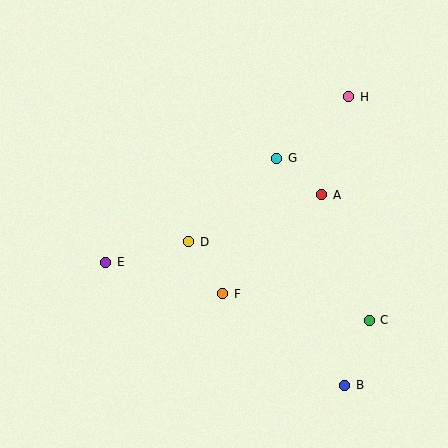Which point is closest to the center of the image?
Point D at (189, 242) is closest to the center.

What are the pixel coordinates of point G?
Point G is at (277, 158).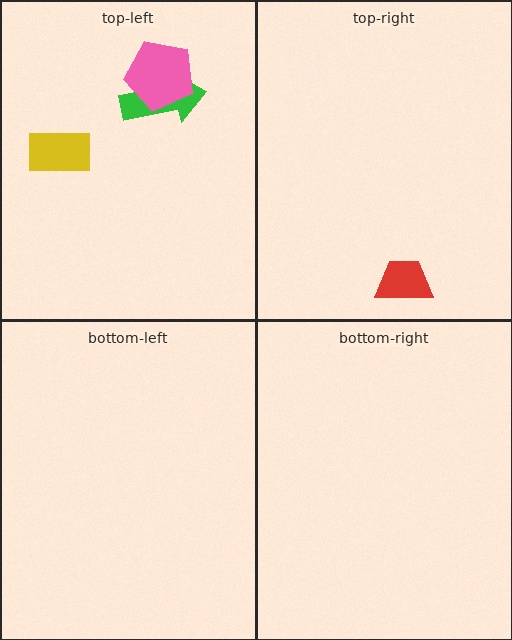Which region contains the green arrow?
The top-left region.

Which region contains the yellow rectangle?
The top-left region.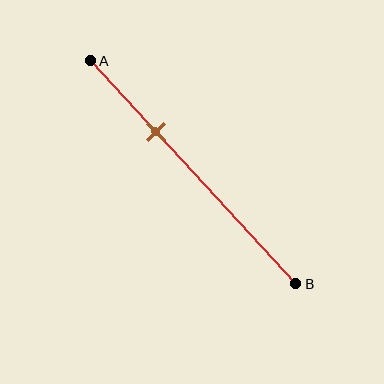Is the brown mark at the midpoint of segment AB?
No, the mark is at about 30% from A, not at the 50% midpoint.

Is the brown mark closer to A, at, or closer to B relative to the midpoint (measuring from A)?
The brown mark is closer to point A than the midpoint of segment AB.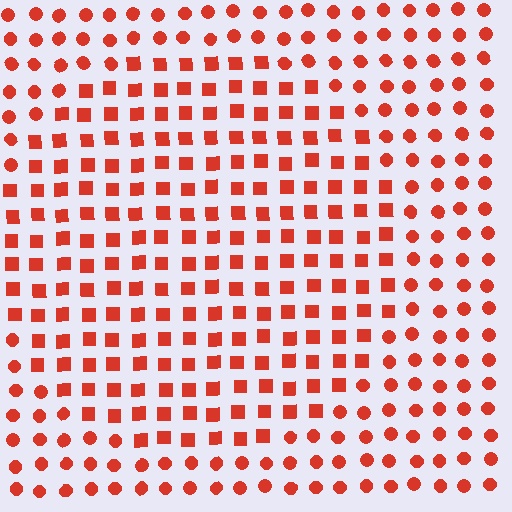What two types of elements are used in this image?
The image uses squares inside the circle region and circles outside it.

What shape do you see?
I see a circle.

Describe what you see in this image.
The image is filled with small red elements arranged in a uniform grid. A circle-shaped region contains squares, while the surrounding area contains circles. The boundary is defined purely by the change in element shape.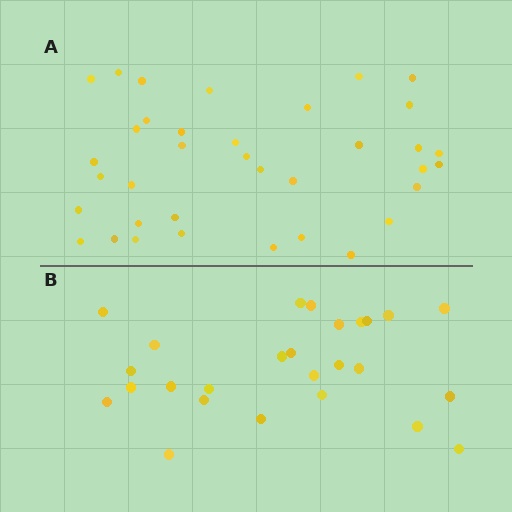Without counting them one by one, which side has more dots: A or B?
Region A (the top region) has more dots.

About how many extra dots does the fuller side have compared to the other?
Region A has roughly 10 or so more dots than region B.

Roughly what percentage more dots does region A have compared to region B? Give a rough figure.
About 40% more.